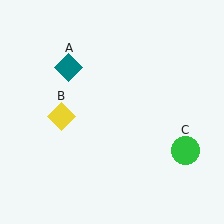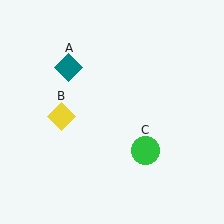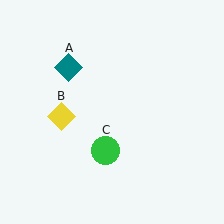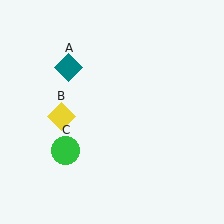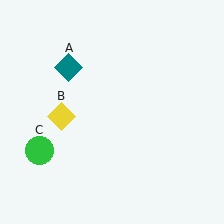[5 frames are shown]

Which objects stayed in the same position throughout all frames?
Teal diamond (object A) and yellow diamond (object B) remained stationary.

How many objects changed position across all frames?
1 object changed position: green circle (object C).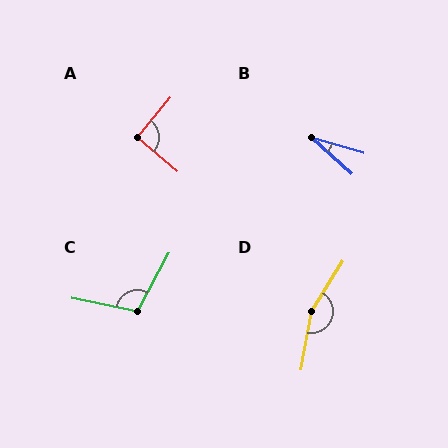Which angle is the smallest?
B, at approximately 26 degrees.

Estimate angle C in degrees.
Approximately 107 degrees.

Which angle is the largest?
D, at approximately 158 degrees.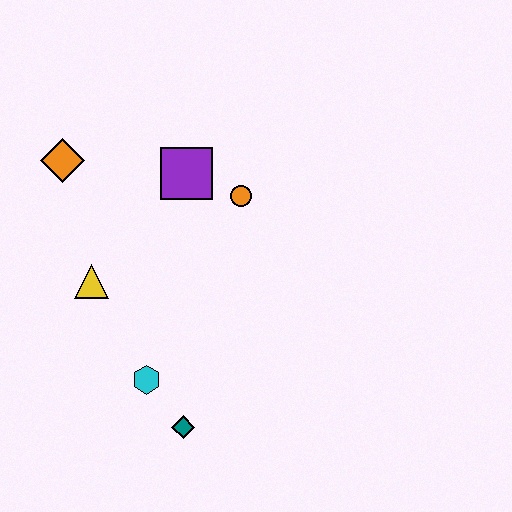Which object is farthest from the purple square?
The teal diamond is farthest from the purple square.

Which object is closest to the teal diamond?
The cyan hexagon is closest to the teal diamond.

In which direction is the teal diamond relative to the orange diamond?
The teal diamond is below the orange diamond.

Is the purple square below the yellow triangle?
No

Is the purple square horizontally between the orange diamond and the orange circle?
Yes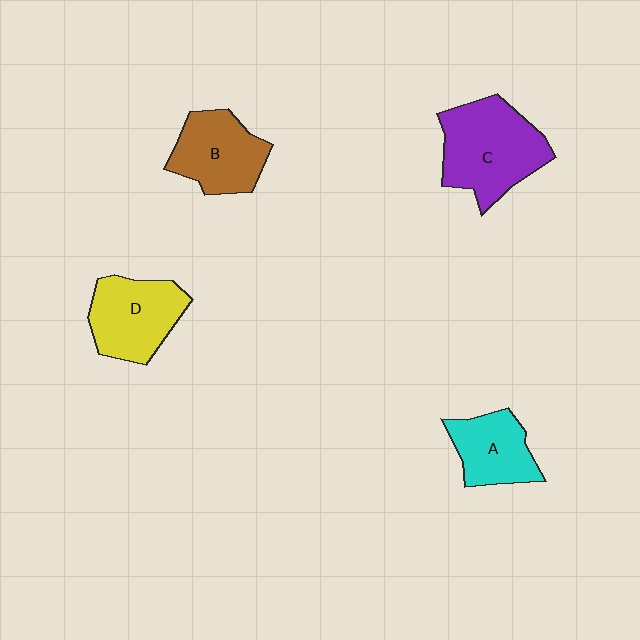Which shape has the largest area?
Shape C (purple).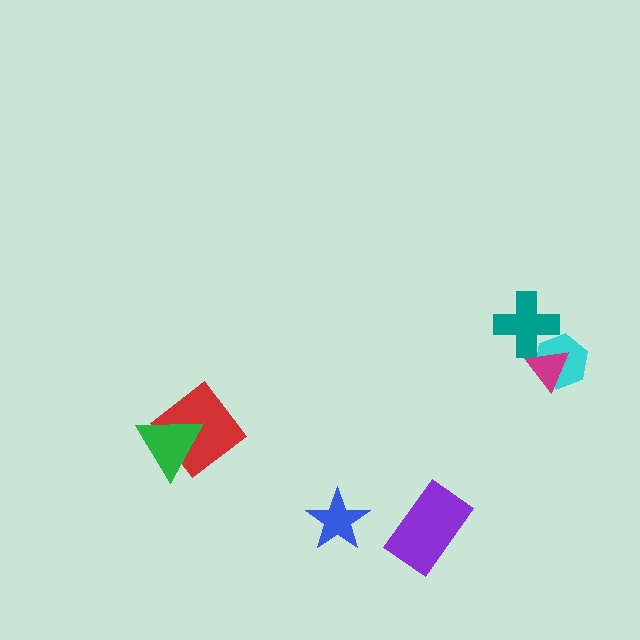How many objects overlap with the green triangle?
1 object overlaps with the green triangle.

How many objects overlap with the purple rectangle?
0 objects overlap with the purple rectangle.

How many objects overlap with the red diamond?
1 object overlaps with the red diamond.